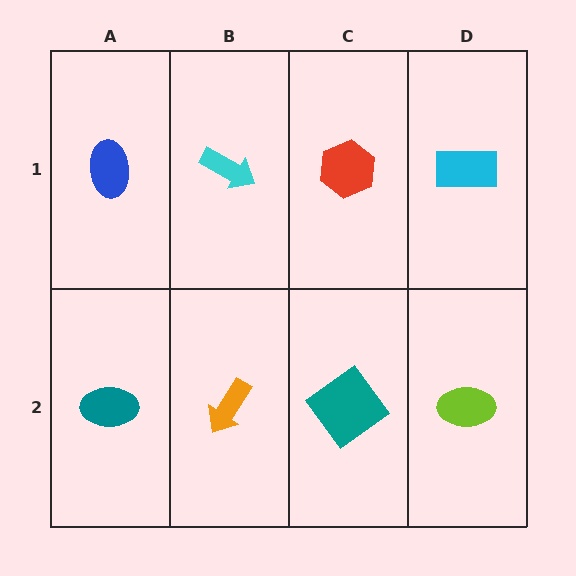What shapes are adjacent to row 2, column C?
A red hexagon (row 1, column C), an orange arrow (row 2, column B), a lime ellipse (row 2, column D).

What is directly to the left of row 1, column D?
A red hexagon.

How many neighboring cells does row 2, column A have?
2.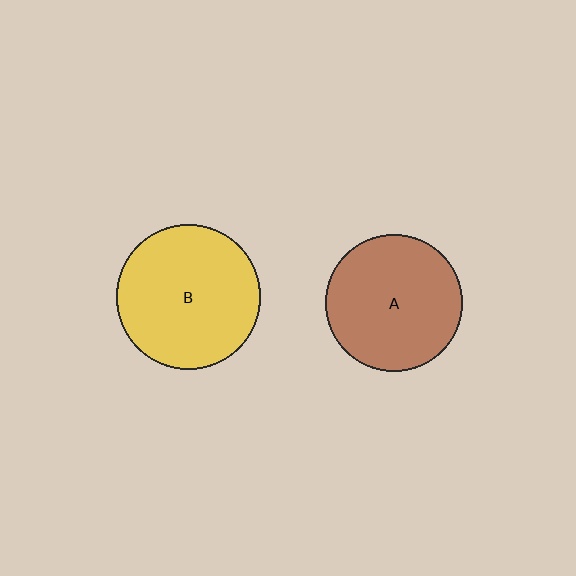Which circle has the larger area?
Circle B (yellow).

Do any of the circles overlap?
No, none of the circles overlap.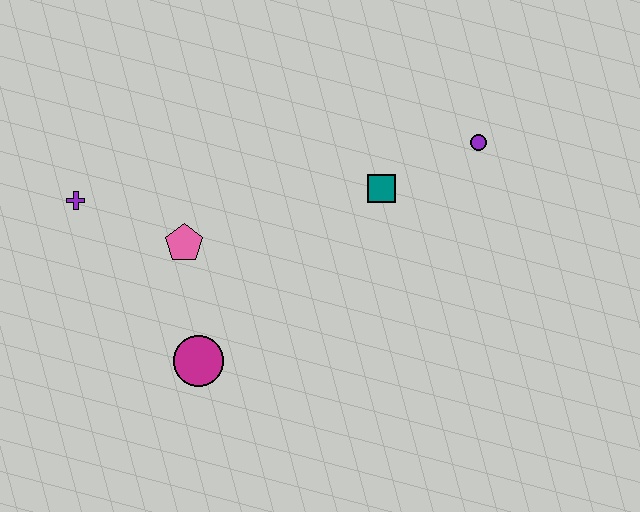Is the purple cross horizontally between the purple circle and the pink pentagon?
No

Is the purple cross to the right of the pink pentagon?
No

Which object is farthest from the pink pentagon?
The purple circle is farthest from the pink pentagon.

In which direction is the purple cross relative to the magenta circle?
The purple cross is above the magenta circle.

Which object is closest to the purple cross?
The pink pentagon is closest to the purple cross.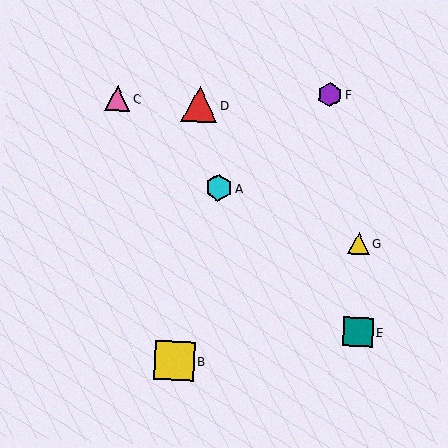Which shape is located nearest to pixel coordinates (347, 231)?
The yellow triangle (labeled G) at (358, 243) is nearest to that location.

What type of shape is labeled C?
Shape C is a pink triangle.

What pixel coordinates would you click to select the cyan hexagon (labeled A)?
Click at (219, 188) to select the cyan hexagon A.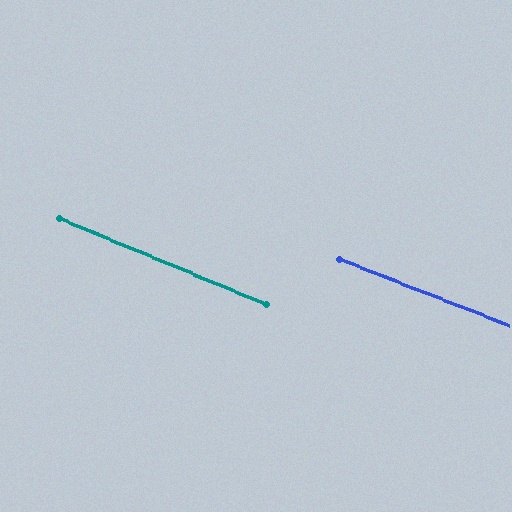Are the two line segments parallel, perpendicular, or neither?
Parallel — their directions differ by only 1.4°.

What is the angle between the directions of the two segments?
Approximately 1 degree.